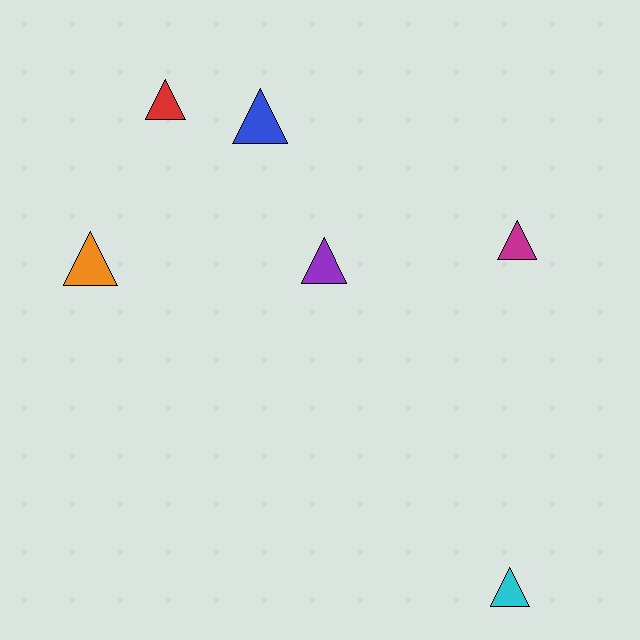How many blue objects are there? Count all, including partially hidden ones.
There is 1 blue object.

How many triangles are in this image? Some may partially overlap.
There are 6 triangles.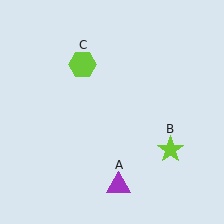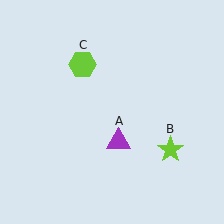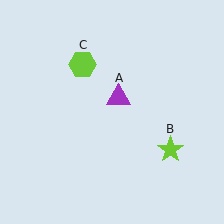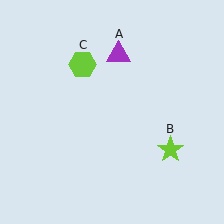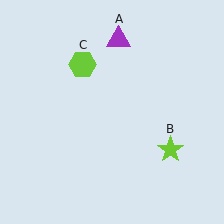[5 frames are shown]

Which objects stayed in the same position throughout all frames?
Lime star (object B) and lime hexagon (object C) remained stationary.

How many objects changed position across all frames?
1 object changed position: purple triangle (object A).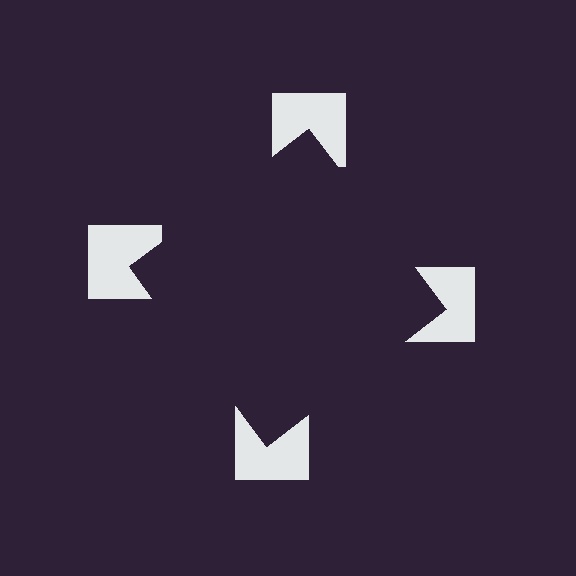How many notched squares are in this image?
There are 4 — one at each vertex of the illusory square.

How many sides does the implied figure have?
4 sides.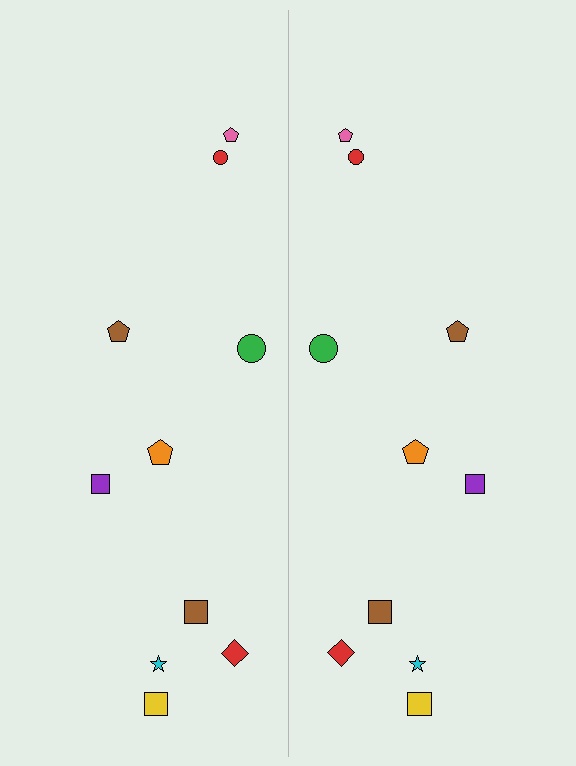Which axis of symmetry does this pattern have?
The pattern has a vertical axis of symmetry running through the center of the image.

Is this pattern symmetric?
Yes, this pattern has bilateral (reflection) symmetry.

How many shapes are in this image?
There are 20 shapes in this image.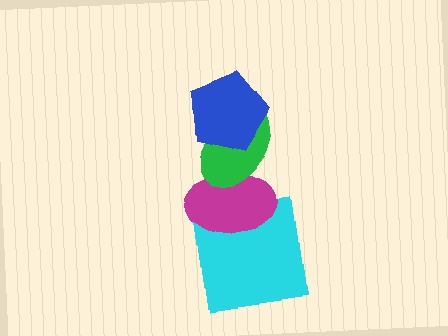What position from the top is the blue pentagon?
The blue pentagon is 1st from the top.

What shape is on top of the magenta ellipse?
The green ellipse is on top of the magenta ellipse.